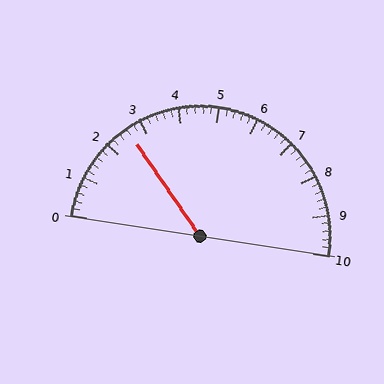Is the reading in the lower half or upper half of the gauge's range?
The reading is in the lower half of the range (0 to 10).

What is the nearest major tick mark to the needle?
The nearest major tick mark is 3.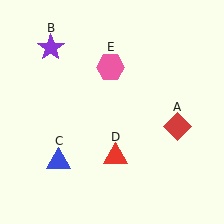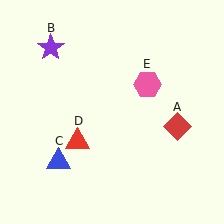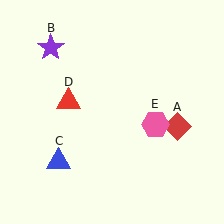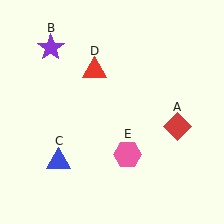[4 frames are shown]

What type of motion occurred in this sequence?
The red triangle (object D), pink hexagon (object E) rotated clockwise around the center of the scene.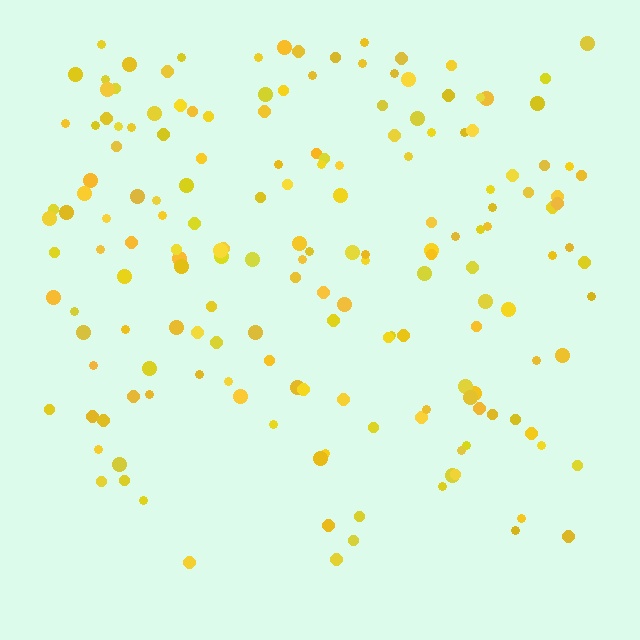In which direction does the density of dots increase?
From bottom to top, with the top side densest.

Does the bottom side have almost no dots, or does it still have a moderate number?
Still a moderate number, just noticeably fewer than the top.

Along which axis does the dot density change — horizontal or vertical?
Vertical.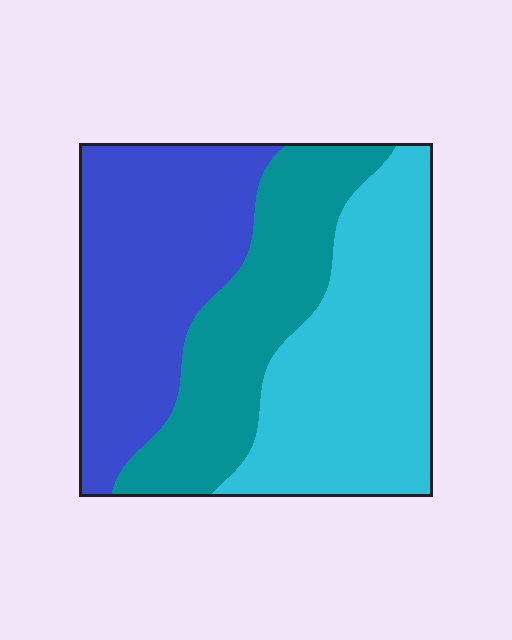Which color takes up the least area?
Teal, at roughly 30%.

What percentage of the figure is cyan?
Cyan takes up about three eighths (3/8) of the figure.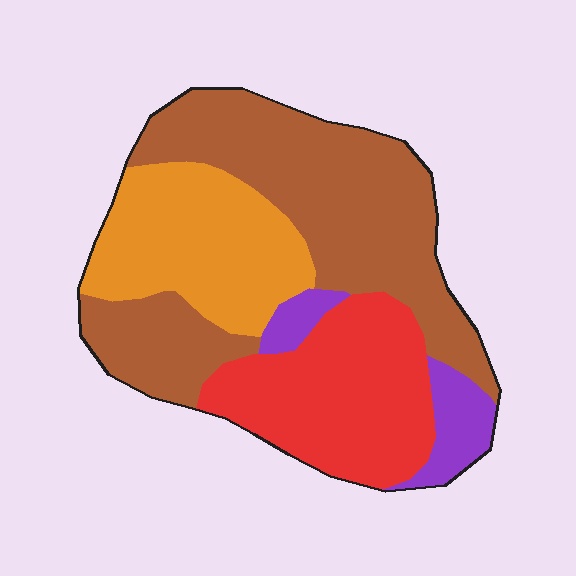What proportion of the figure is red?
Red takes up between a quarter and a half of the figure.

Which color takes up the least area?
Purple, at roughly 10%.